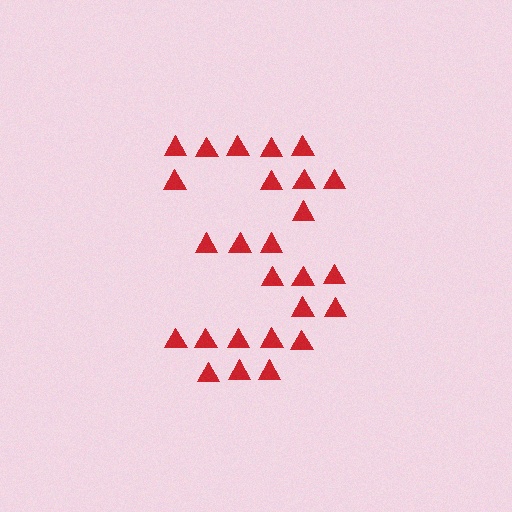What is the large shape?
The large shape is the digit 3.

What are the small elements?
The small elements are triangles.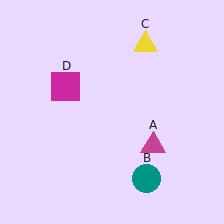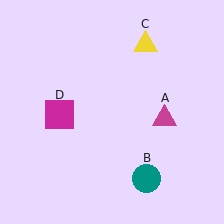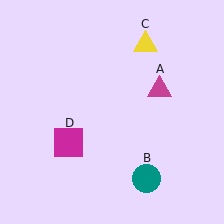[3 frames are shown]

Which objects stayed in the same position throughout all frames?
Teal circle (object B) and yellow triangle (object C) remained stationary.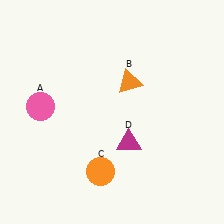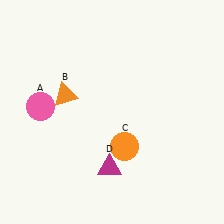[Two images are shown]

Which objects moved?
The objects that moved are: the orange triangle (B), the orange circle (C), the magenta triangle (D).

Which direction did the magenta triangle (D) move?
The magenta triangle (D) moved down.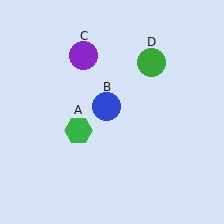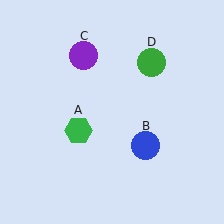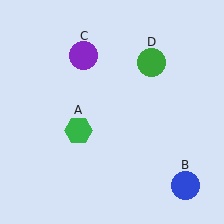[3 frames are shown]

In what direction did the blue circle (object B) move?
The blue circle (object B) moved down and to the right.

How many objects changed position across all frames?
1 object changed position: blue circle (object B).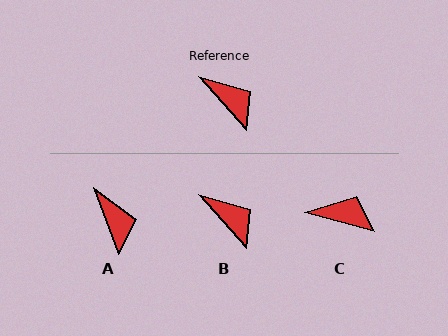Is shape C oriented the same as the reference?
No, it is off by about 33 degrees.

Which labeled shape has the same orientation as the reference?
B.